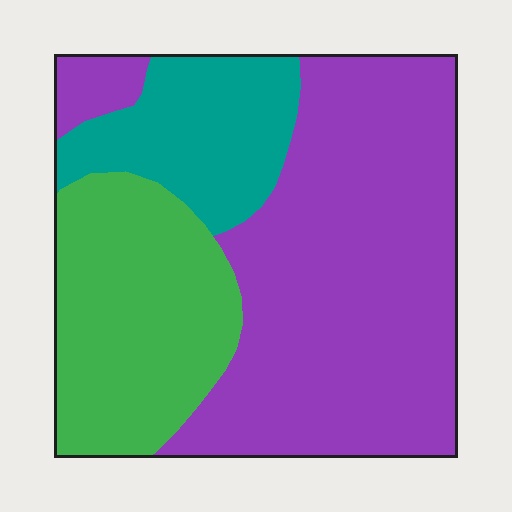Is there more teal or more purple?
Purple.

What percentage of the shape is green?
Green takes up between a sixth and a third of the shape.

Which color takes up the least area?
Teal, at roughly 15%.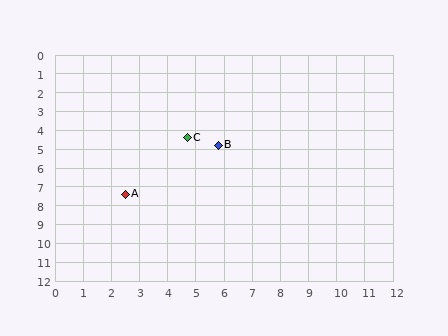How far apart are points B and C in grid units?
Points B and C are about 1.2 grid units apart.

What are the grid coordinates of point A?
Point A is at approximately (2.5, 7.4).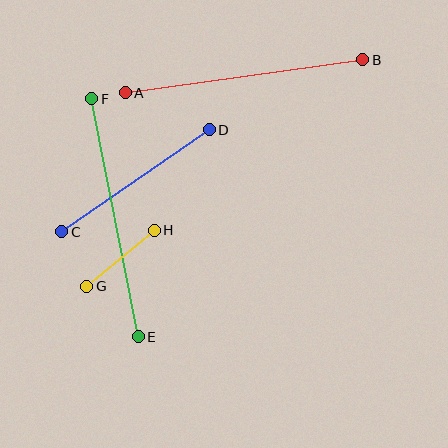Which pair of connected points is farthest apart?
Points E and F are farthest apart.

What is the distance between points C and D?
The distance is approximately 179 pixels.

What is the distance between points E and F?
The distance is approximately 242 pixels.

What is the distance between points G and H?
The distance is approximately 88 pixels.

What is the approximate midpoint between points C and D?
The midpoint is at approximately (135, 181) pixels.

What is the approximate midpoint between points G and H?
The midpoint is at approximately (120, 258) pixels.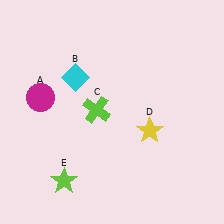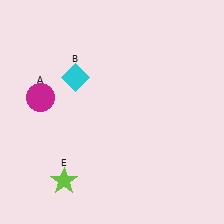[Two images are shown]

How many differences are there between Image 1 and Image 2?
There are 2 differences between the two images.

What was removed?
The yellow star (D), the lime cross (C) were removed in Image 2.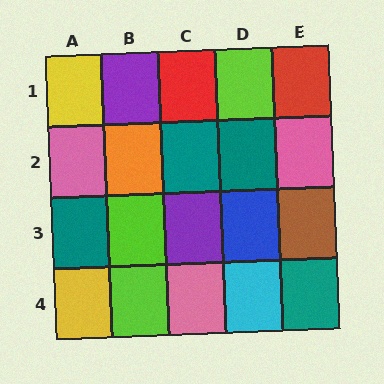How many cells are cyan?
1 cell is cyan.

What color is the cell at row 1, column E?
Red.